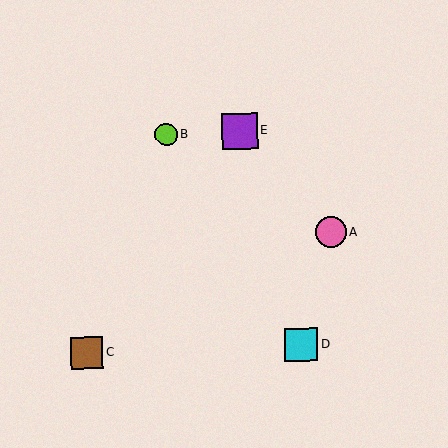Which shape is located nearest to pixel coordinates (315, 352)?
The cyan square (labeled D) at (301, 345) is nearest to that location.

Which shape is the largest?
The purple square (labeled E) is the largest.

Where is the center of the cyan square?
The center of the cyan square is at (301, 345).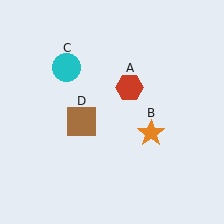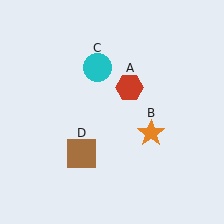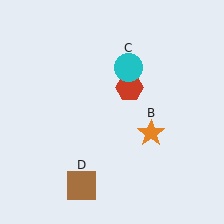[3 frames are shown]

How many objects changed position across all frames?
2 objects changed position: cyan circle (object C), brown square (object D).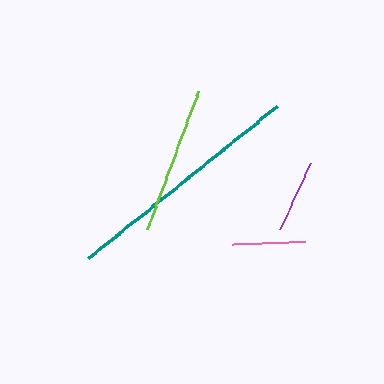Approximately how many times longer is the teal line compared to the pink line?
The teal line is approximately 3.3 times the length of the pink line.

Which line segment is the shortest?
The purple line is the shortest at approximately 72 pixels.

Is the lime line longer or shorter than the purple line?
The lime line is longer than the purple line.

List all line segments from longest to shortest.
From longest to shortest: teal, lime, pink, purple.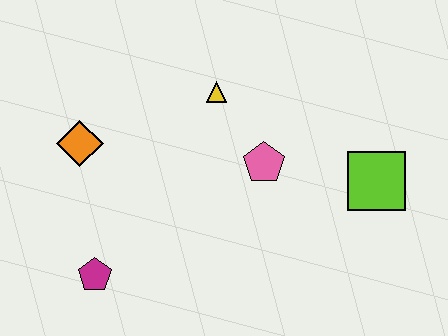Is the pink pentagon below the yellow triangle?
Yes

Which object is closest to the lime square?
The pink pentagon is closest to the lime square.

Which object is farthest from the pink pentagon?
The magenta pentagon is farthest from the pink pentagon.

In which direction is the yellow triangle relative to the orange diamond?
The yellow triangle is to the right of the orange diamond.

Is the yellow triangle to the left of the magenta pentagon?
No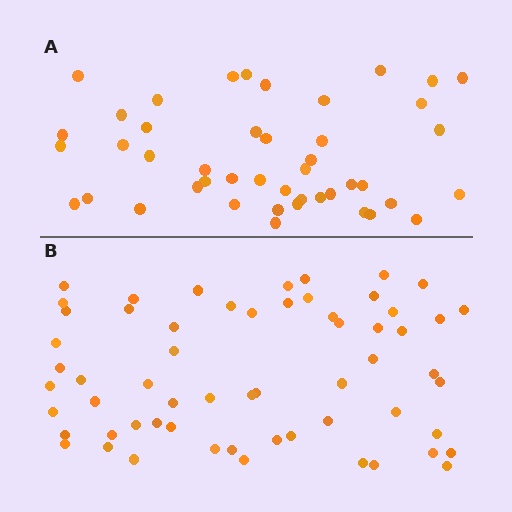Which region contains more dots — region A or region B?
Region B (the bottom region) has more dots.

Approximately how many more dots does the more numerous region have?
Region B has approximately 15 more dots than region A.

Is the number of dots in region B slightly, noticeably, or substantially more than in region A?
Region B has noticeably more, but not dramatically so. The ratio is roughly 1.3 to 1.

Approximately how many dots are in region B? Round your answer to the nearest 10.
About 60 dots.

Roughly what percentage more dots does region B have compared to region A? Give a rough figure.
About 35% more.